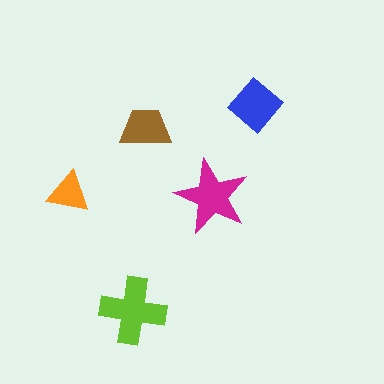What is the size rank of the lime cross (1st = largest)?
1st.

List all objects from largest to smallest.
The lime cross, the magenta star, the blue diamond, the brown trapezoid, the orange triangle.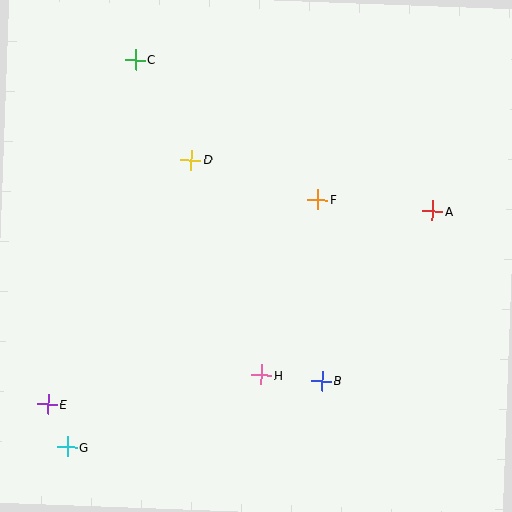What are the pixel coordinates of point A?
Point A is at (433, 211).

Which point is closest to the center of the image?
Point F at (318, 200) is closest to the center.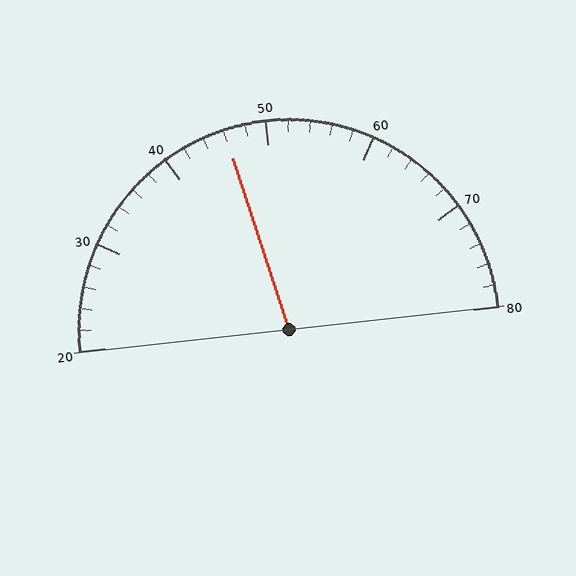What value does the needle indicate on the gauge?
The needle indicates approximately 46.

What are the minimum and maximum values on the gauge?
The gauge ranges from 20 to 80.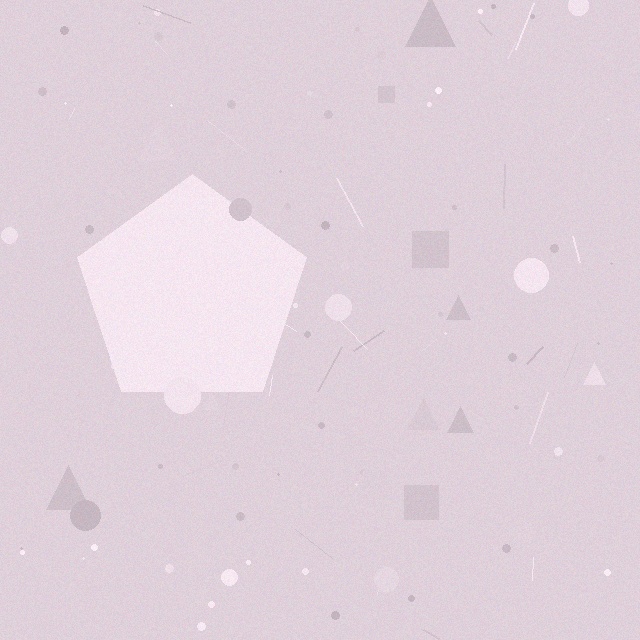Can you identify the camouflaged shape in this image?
The camouflaged shape is a pentagon.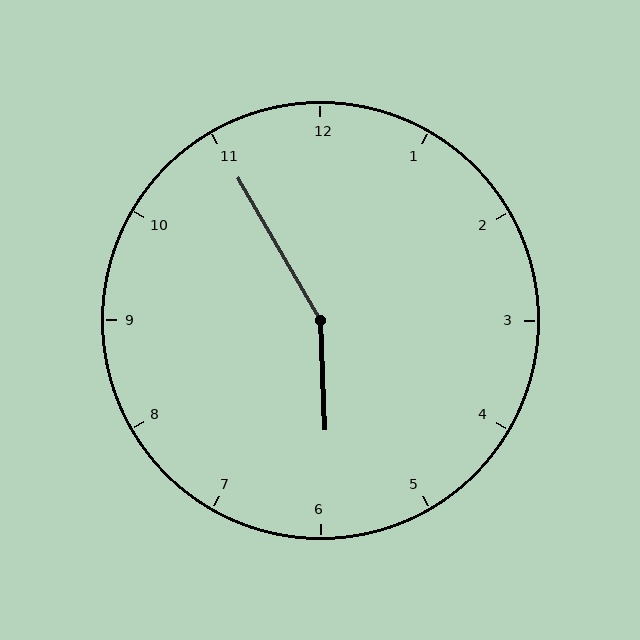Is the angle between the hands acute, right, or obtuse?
It is obtuse.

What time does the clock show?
5:55.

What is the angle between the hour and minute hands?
Approximately 152 degrees.